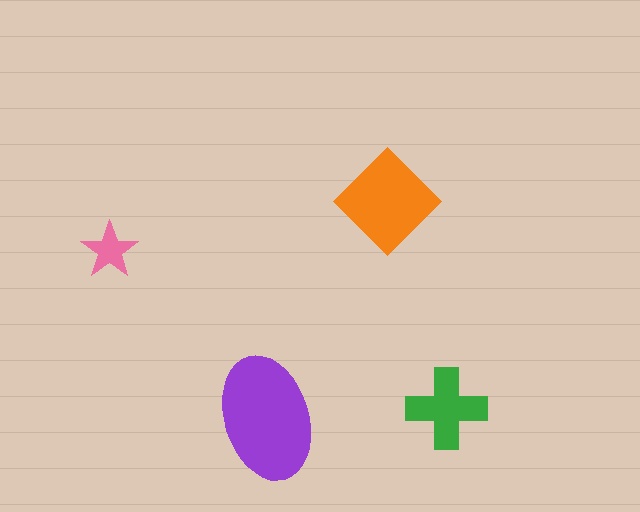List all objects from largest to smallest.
The purple ellipse, the orange diamond, the green cross, the pink star.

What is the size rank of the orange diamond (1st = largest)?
2nd.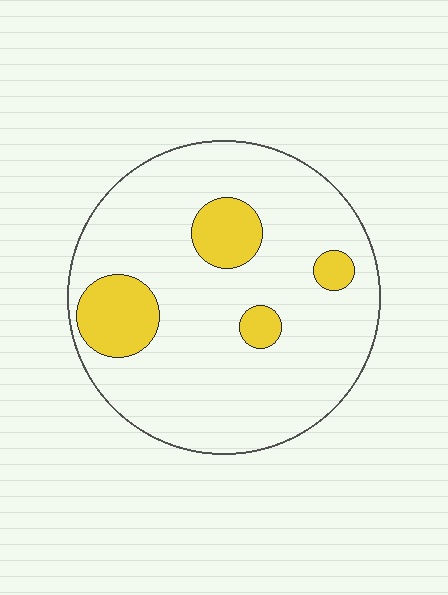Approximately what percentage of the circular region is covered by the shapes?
Approximately 15%.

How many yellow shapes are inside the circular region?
4.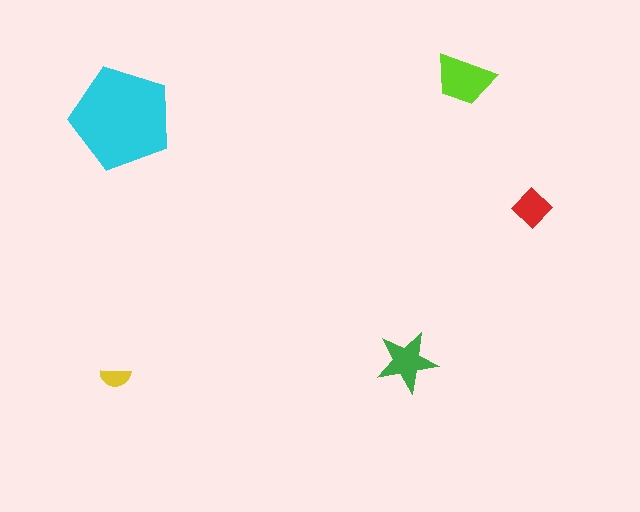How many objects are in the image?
There are 5 objects in the image.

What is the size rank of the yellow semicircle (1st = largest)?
5th.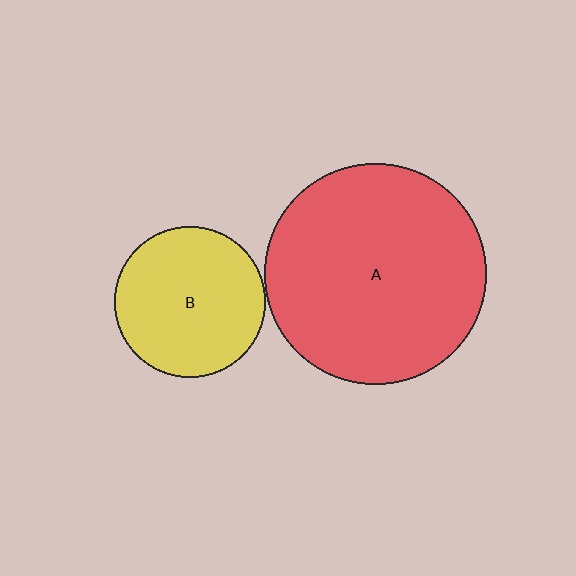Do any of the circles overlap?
No, none of the circles overlap.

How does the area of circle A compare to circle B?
Approximately 2.1 times.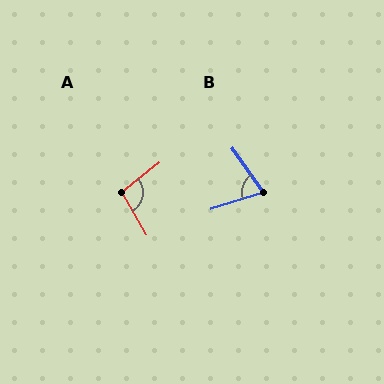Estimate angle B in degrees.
Approximately 72 degrees.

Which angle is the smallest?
B, at approximately 72 degrees.